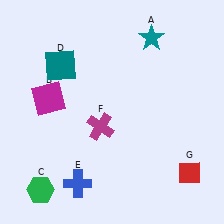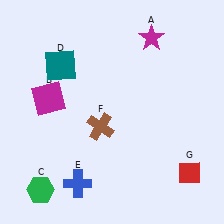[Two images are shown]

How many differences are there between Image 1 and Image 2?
There are 2 differences between the two images.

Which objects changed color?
A changed from teal to magenta. F changed from magenta to brown.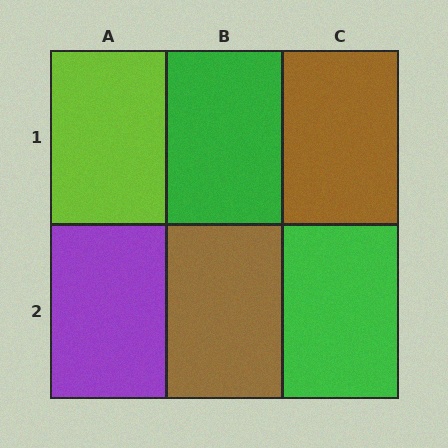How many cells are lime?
1 cell is lime.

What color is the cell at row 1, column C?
Brown.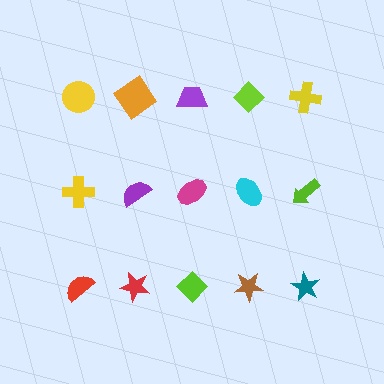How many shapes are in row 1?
5 shapes.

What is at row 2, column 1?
A yellow cross.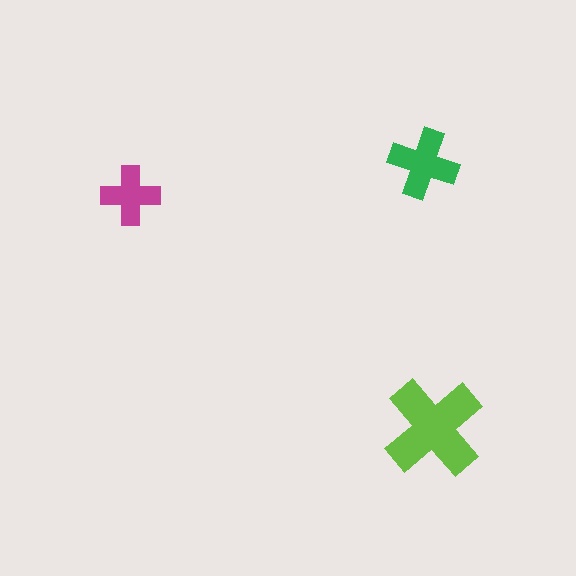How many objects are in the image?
There are 3 objects in the image.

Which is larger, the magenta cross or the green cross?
The green one.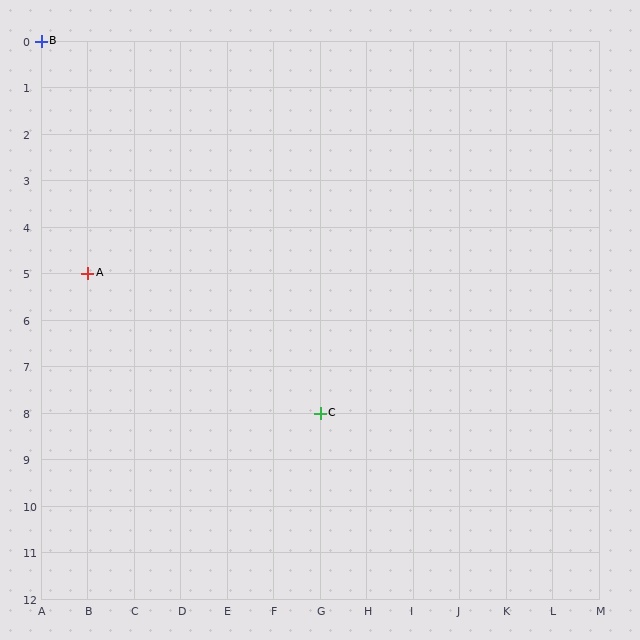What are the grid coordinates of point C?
Point C is at grid coordinates (G, 8).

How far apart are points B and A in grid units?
Points B and A are 1 column and 5 rows apart (about 5.1 grid units diagonally).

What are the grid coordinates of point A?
Point A is at grid coordinates (B, 5).